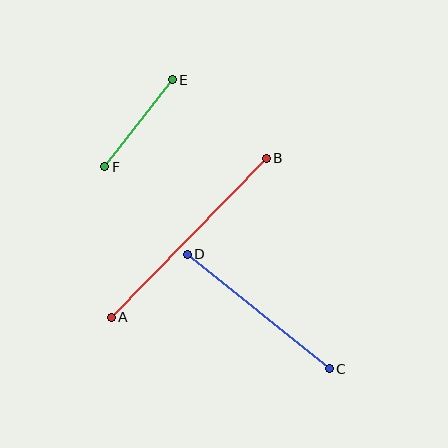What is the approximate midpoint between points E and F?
The midpoint is at approximately (138, 123) pixels.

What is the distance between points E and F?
The distance is approximately 110 pixels.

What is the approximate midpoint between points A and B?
The midpoint is at approximately (189, 238) pixels.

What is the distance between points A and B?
The distance is approximately 222 pixels.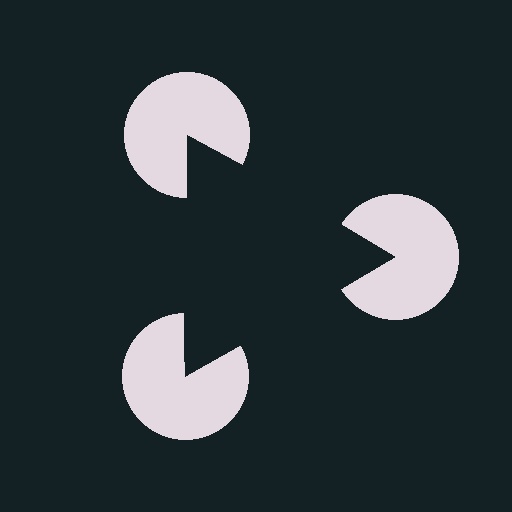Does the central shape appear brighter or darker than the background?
It typically appears slightly darker than the background, even though no actual brightness change is drawn.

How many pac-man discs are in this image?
There are 3 — one at each vertex of the illusory triangle.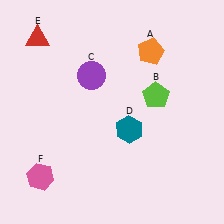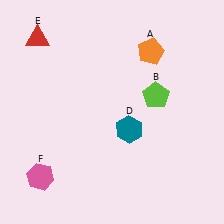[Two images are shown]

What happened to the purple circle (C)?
The purple circle (C) was removed in Image 2. It was in the top-left area of Image 1.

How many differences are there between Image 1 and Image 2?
There is 1 difference between the two images.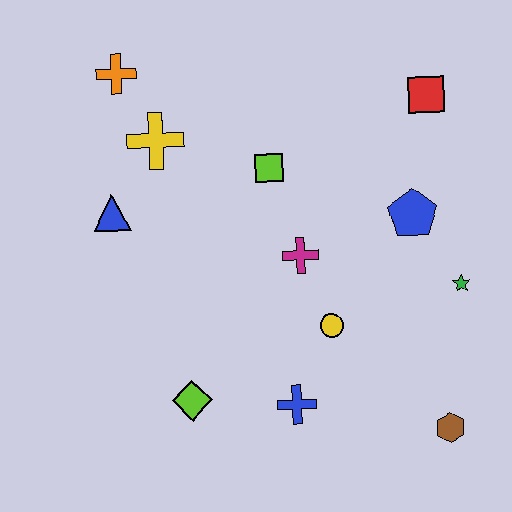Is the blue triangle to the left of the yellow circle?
Yes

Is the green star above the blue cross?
Yes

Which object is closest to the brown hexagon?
The green star is closest to the brown hexagon.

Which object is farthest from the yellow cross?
The brown hexagon is farthest from the yellow cross.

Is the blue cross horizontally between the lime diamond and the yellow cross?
No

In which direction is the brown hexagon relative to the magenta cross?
The brown hexagon is below the magenta cross.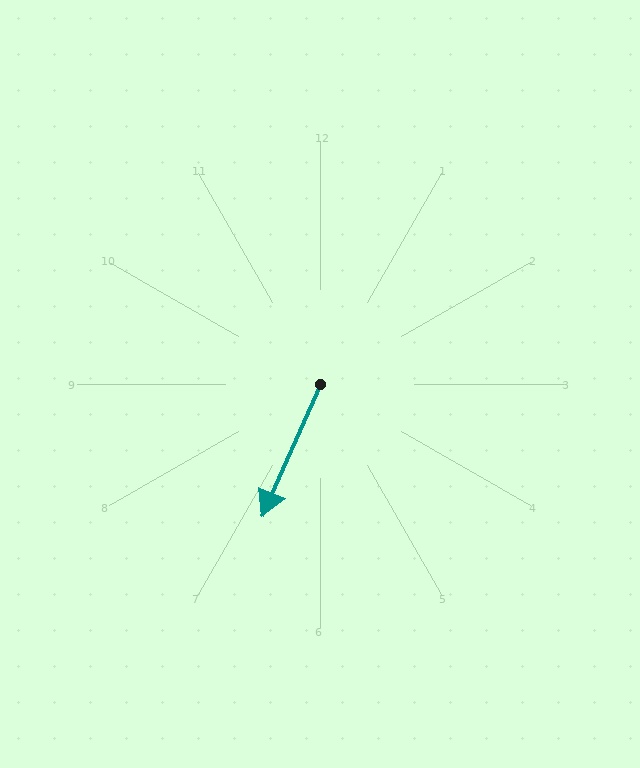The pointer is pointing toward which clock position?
Roughly 7 o'clock.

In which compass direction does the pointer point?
Southwest.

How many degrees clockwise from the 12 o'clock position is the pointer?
Approximately 204 degrees.